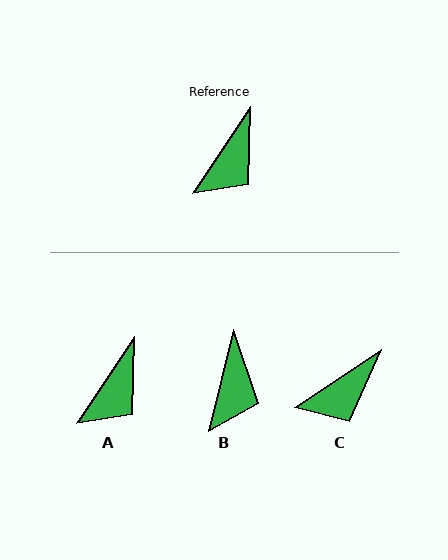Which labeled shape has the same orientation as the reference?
A.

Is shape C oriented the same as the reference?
No, it is off by about 23 degrees.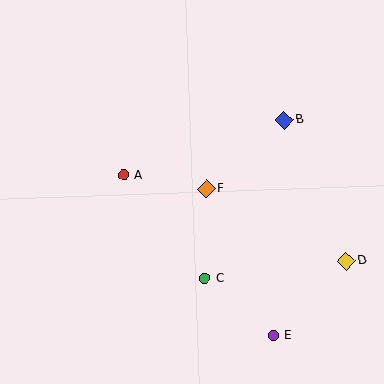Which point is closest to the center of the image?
Point F at (206, 189) is closest to the center.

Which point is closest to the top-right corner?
Point B is closest to the top-right corner.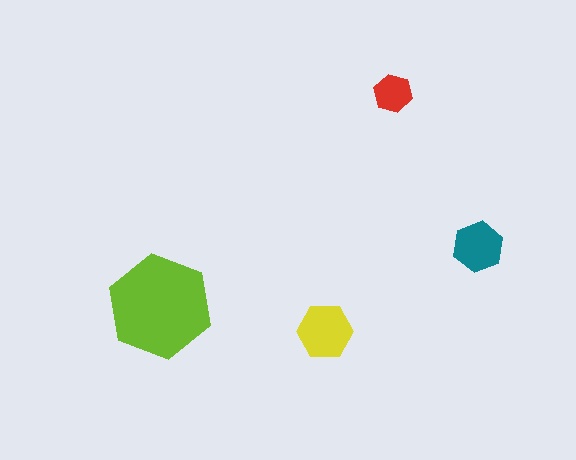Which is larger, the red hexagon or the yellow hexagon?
The yellow one.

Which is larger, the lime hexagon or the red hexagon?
The lime one.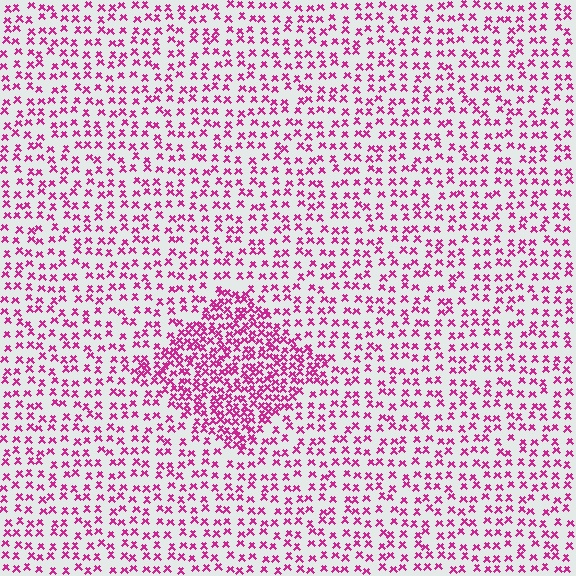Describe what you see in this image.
The image contains small magenta elements arranged at two different densities. A diamond-shaped region is visible where the elements are more densely packed than the surrounding area.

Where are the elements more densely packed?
The elements are more densely packed inside the diamond boundary.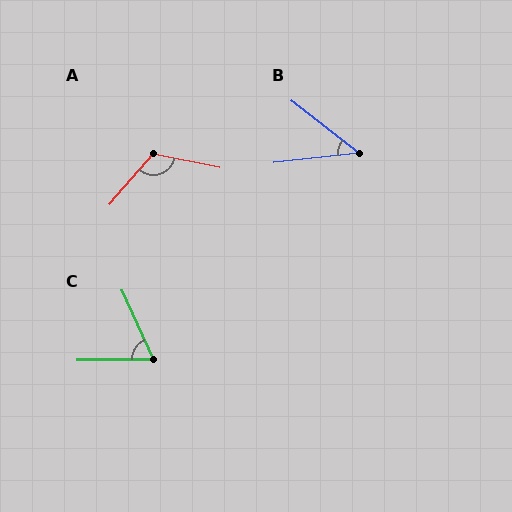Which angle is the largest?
A, at approximately 119 degrees.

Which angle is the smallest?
B, at approximately 44 degrees.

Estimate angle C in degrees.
Approximately 66 degrees.